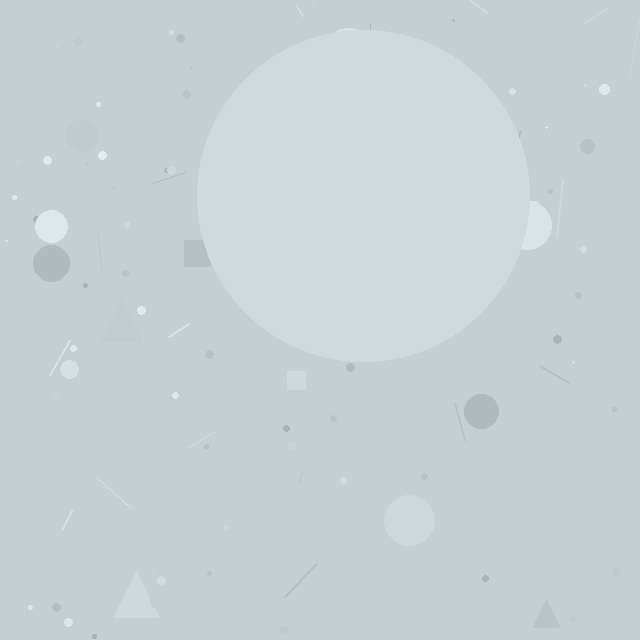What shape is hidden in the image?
A circle is hidden in the image.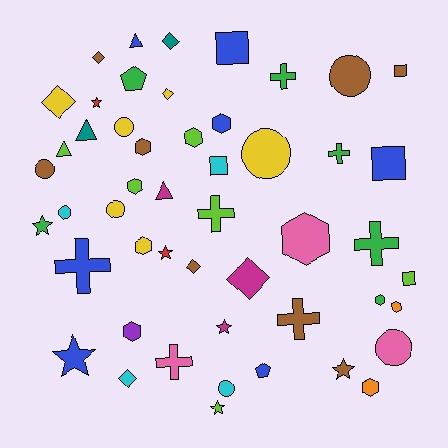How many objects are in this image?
There are 50 objects.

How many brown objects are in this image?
There are 8 brown objects.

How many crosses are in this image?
There are 7 crosses.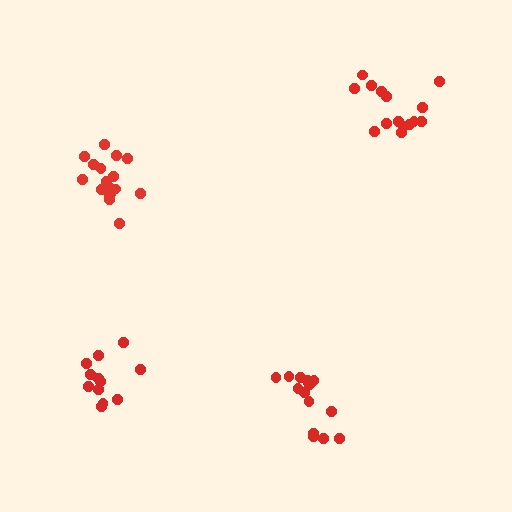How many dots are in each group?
Group 1: 17 dots, Group 2: 12 dots, Group 3: 15 dots, Group 4: 15 dots (59 total).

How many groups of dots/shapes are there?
There are 4 groups.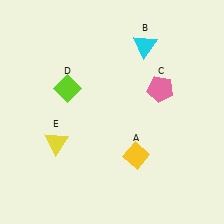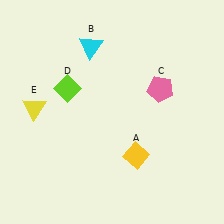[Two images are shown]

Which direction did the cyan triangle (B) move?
The cyan triangle (B) moved left.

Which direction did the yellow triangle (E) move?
The yellow triangle (E) moved up.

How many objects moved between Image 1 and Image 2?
2 objects moved between the two images.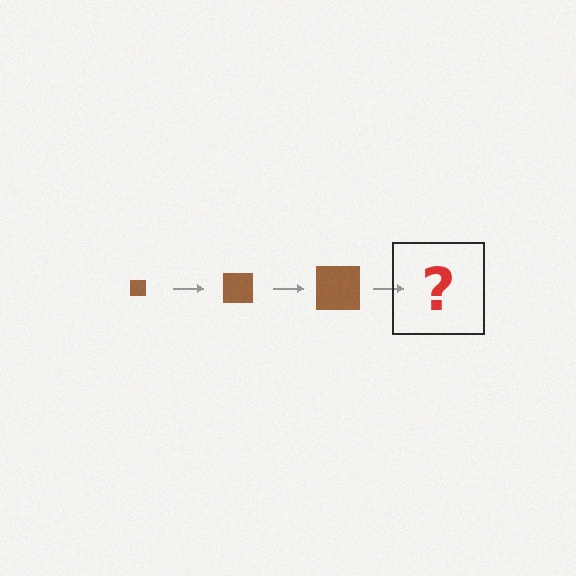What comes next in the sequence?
The next element should be a brown square, larger than the previous one.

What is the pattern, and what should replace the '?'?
The pattern is that the square gets progressively larger each step. The '?' should be a brown square, larger than the previous one.